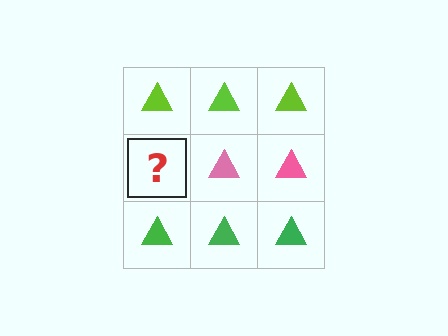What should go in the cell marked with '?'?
The missing cell should contain a pink triangle.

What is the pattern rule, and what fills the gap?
The rule is that each row has a consistent color. The gap should be filled with a pink triangle.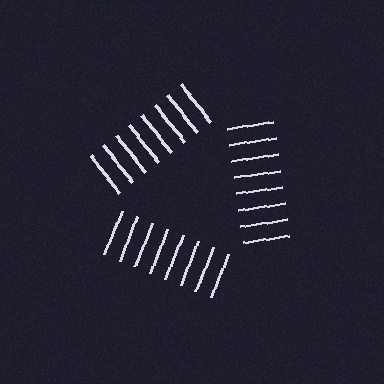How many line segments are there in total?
24 — 8 along each of the 3 edges.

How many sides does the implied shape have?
3 sides — the line-ends trace a triangle.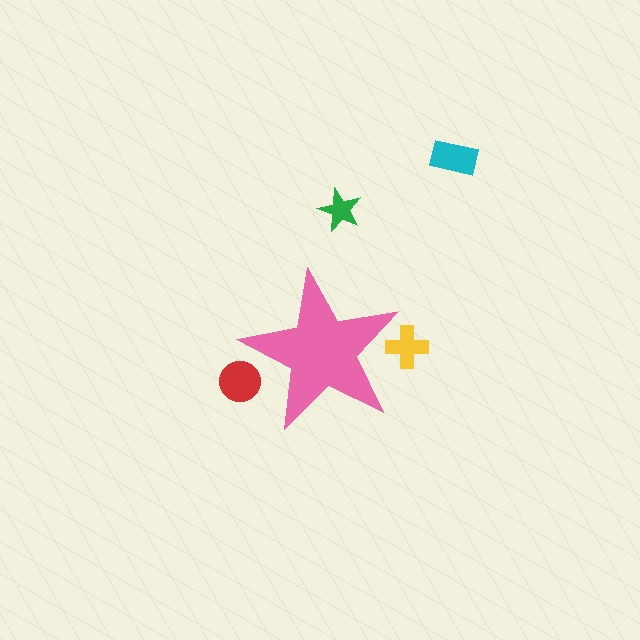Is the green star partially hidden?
No, the green star is fully visible.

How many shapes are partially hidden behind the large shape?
2 shapes are partially hidden.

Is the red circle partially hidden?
Yes, the red circle is partially hidden behind the pink star.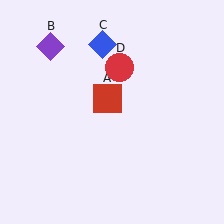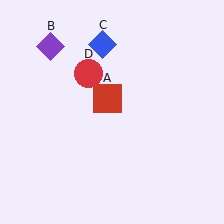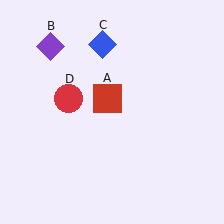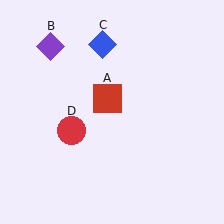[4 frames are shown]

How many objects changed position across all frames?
1 object changed position: red circle (object D).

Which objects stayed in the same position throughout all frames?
Red square (object A) and purple diamond (object B) and blue diamond (object C) remained stationary.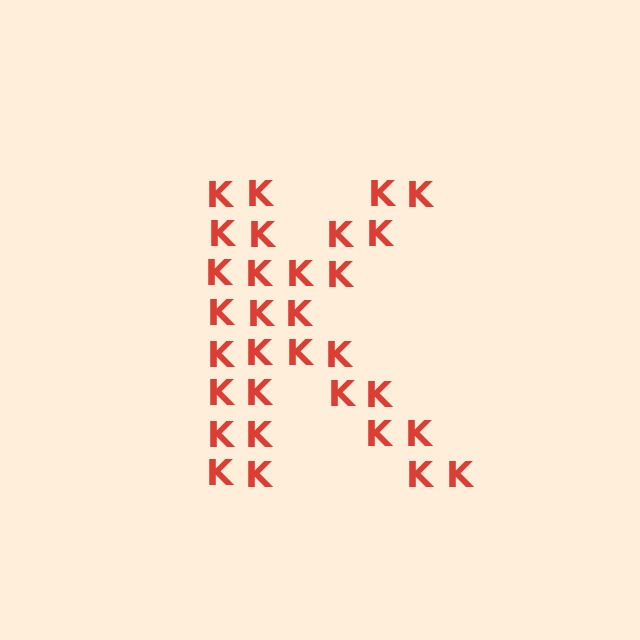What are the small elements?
The small elements are letter K's.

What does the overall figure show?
The overall figure shows the letter K.